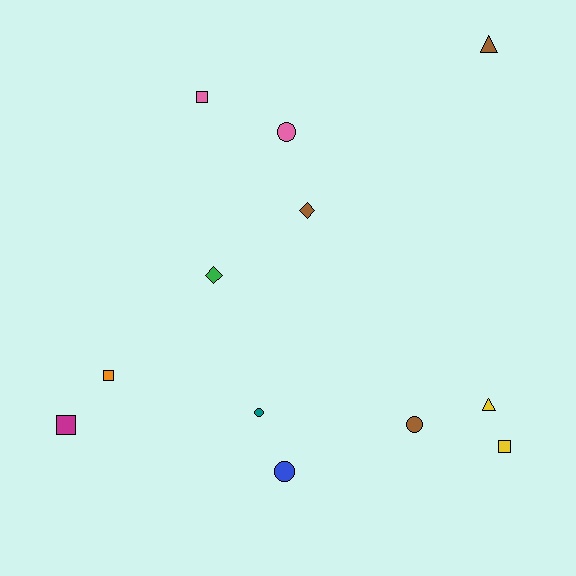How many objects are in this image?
There are 12 objects.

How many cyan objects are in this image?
There are no cyan objects.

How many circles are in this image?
There are 4 circles.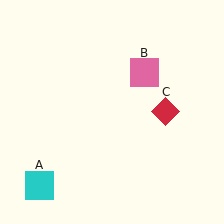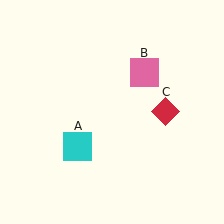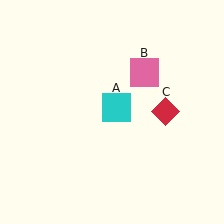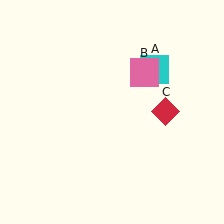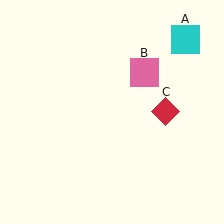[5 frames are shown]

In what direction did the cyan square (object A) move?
The cyan square (object A) moved up and to the right.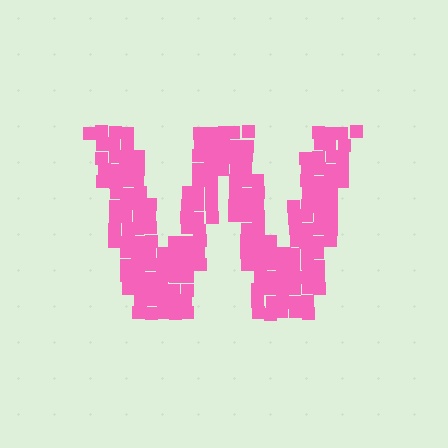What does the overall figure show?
The overall figure shows the letter W.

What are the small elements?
The small elements are squares.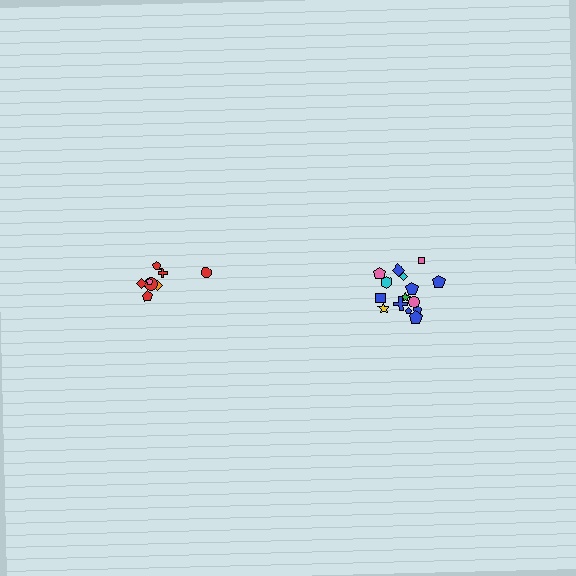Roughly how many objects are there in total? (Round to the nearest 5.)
Roughly 25 objects in total.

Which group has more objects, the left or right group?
The right group.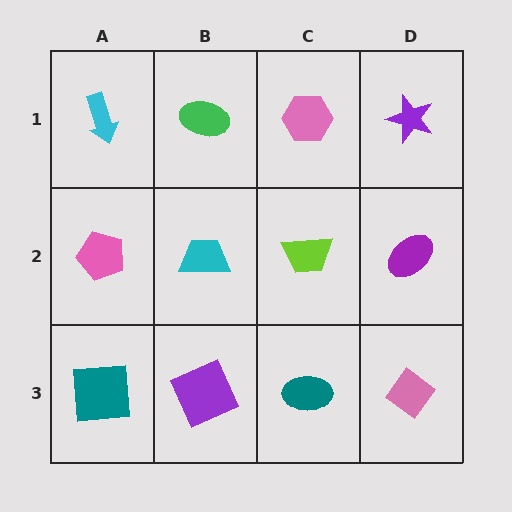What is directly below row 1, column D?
A purple ellipse.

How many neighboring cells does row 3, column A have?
2.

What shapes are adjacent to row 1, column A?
A pink pentagon (row 2, column A), a green ellipse (row 1, column B).